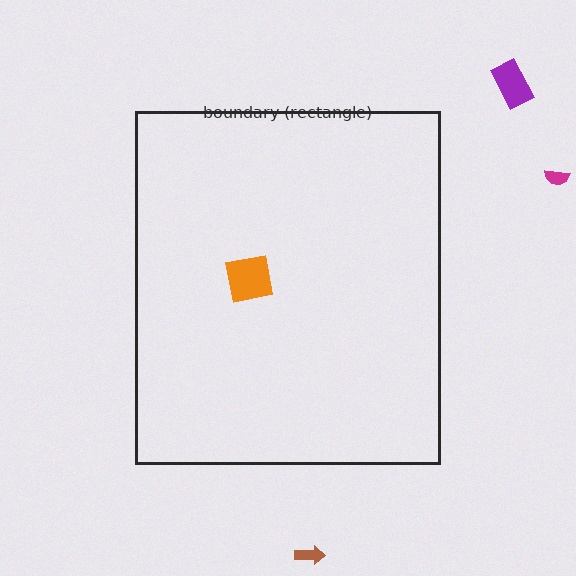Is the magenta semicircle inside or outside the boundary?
Outside.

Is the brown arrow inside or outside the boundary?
Outside.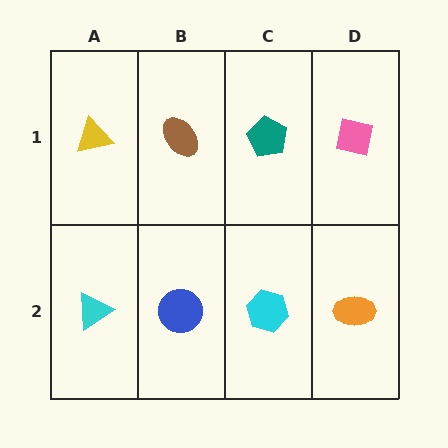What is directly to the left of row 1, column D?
A teal pentagon.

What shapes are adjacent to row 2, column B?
A brown ellipse (row 1, column B), a cyan triangle (row 2, column A), a cyan hexagon (row 2, column C).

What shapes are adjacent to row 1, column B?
A blue circle (row 2, column B), a yellow triangle (row 1, column A), a teal pentagon (row 1, column C).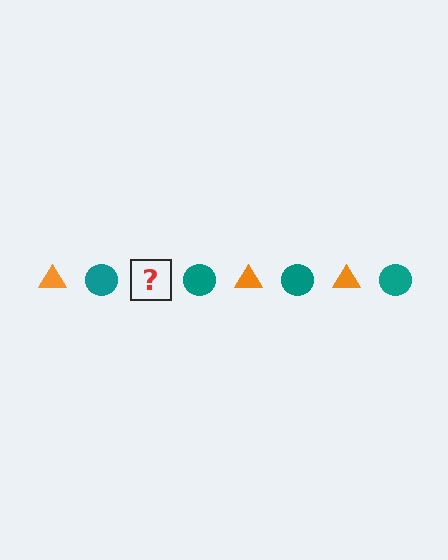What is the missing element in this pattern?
The missing element is an orange triangle.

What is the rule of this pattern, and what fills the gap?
The rule is that the pattern alternates between orange triangle and teal circle. The gap should be filled with an orange triangle.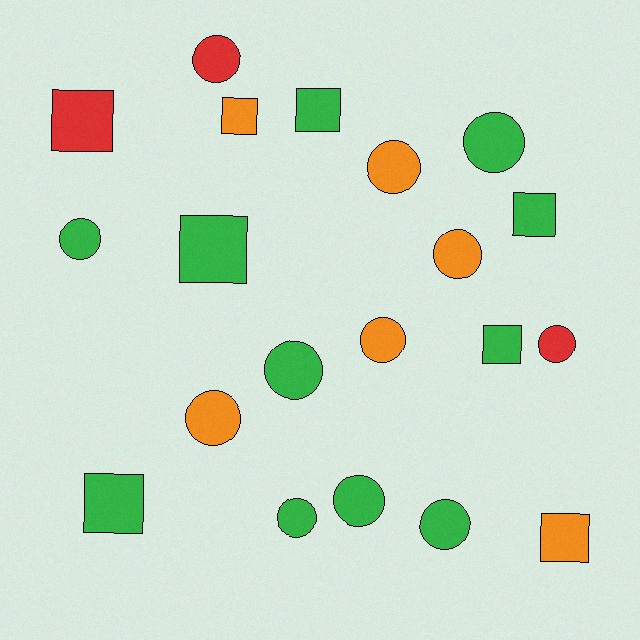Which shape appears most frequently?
Circle, with 12 objects.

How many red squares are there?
There is 1 red square.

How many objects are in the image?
There are 20 objects.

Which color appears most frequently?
Green, with 11 objects.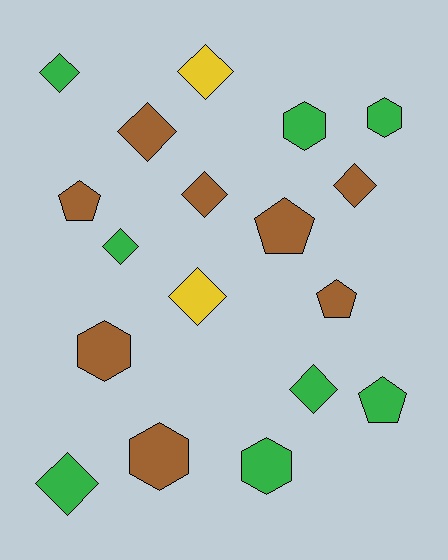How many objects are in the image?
There are 18 objects.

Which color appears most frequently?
Brown, with 8 objects.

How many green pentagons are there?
There is 1 green pentagon.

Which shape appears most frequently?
Diamond, with 9 objects.